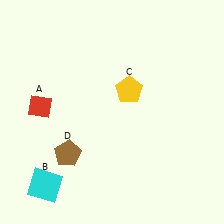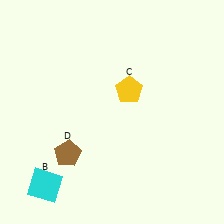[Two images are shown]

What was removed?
The red diamond (A) was removed in Image 2.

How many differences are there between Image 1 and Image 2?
There is 1 difference between the two images.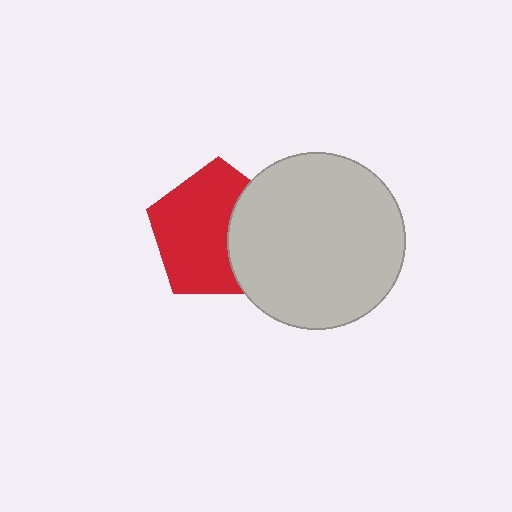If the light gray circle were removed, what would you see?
You would see the complete red pentagon.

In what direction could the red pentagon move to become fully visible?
The red pentagon could move left. That would shift it out from behind the light gray circle entirely.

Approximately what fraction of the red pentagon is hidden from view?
Roughly 34% of the red pentagon is hidden behind the light gray circle.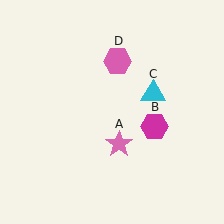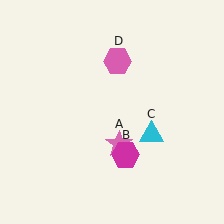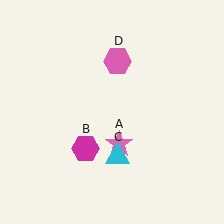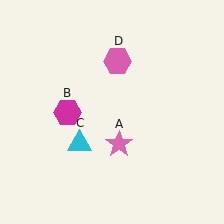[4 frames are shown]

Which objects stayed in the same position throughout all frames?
Pink star (object A) and pink hexagon (object D) remained stationary.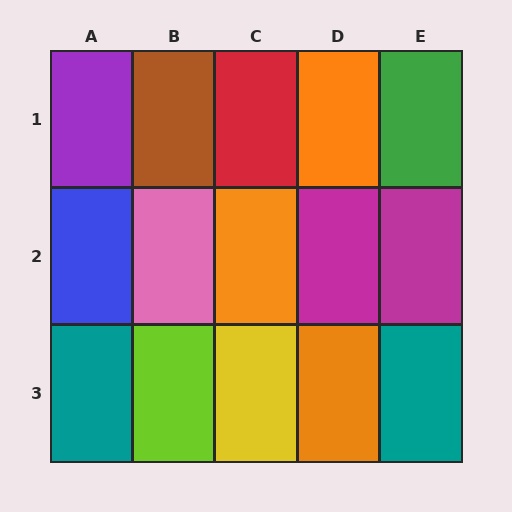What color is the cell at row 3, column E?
Teal.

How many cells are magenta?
2 cells are magenta.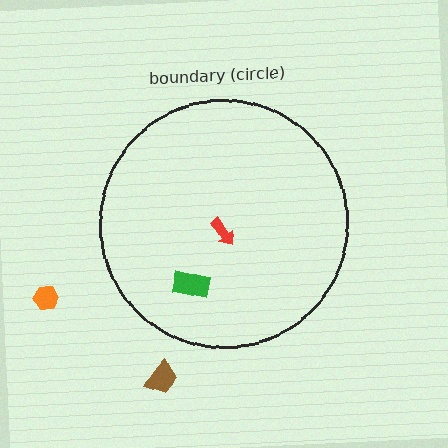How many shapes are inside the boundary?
2 inside, 2 outside.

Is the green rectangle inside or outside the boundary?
Inside.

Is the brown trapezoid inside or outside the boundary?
Outside.